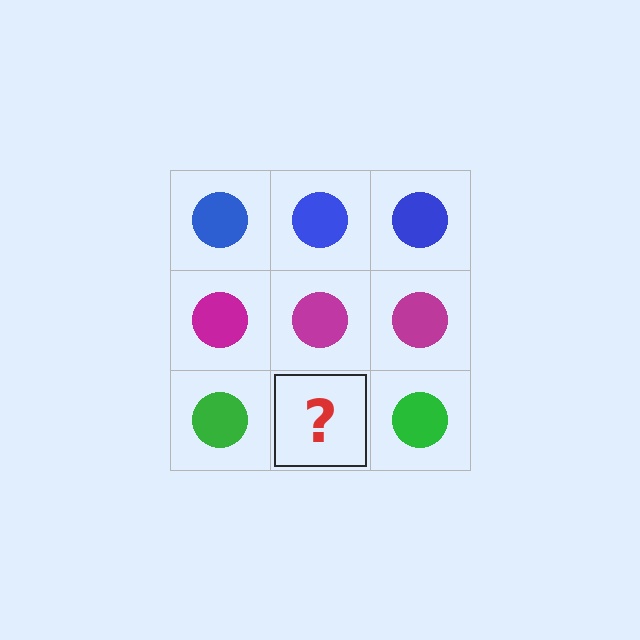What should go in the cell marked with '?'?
The missing cell should contain a green circle.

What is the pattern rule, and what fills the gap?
The rule is that each row has a consistent color. The gap should be filled with a green circle.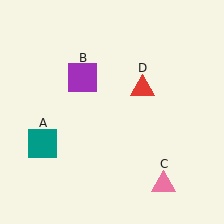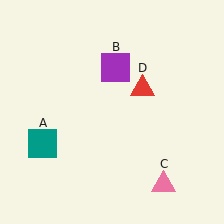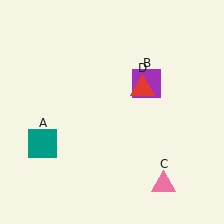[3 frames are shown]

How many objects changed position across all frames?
1 object changed position: purple square (object B).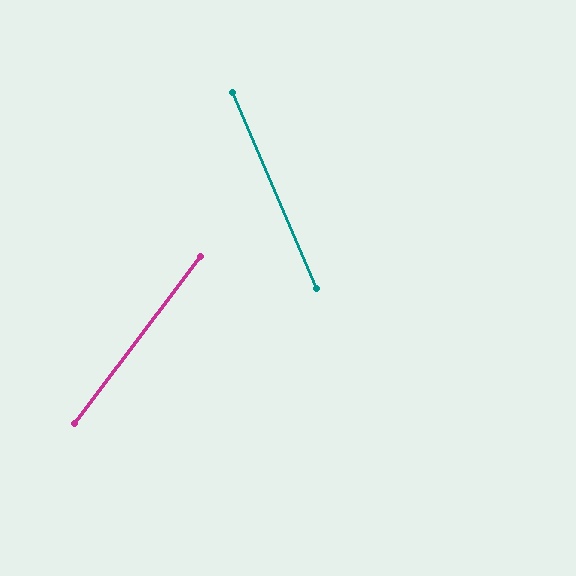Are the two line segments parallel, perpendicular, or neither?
Neither parallel nor perpendicular — they differ by about 60°.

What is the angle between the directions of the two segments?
Approximately 60 degrees.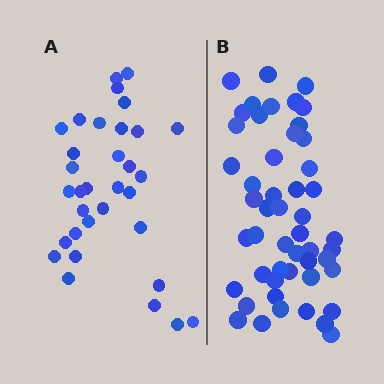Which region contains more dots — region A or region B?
Region B (the right region) has more dots.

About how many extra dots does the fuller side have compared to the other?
Region B has approximately 15 more dots than region A.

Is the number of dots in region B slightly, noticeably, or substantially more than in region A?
Region B has substantially more. The ratio is roughly 1.5 to 1.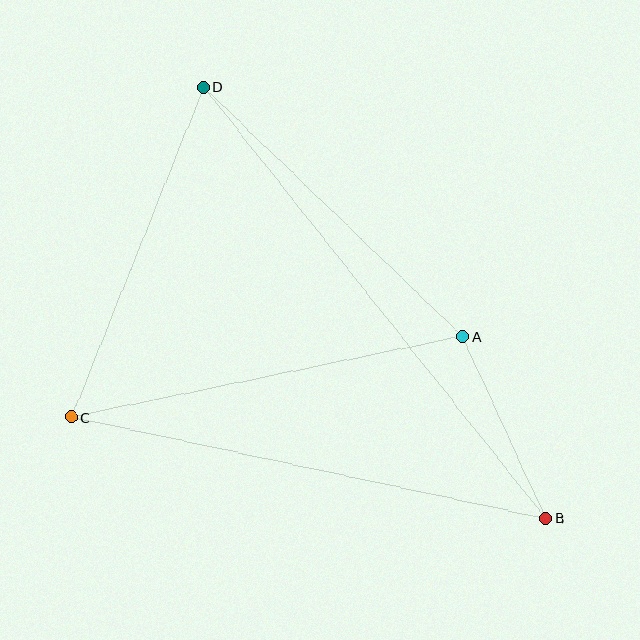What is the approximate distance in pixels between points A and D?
The distance between A and D is approximately 360 pixels.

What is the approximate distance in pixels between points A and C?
The distance between A and C is approximately 399 pixels.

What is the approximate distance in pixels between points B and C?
The distance between B and C is approximately 485 pixels.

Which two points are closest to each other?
Points A and B are closest to each other.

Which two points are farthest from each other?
Points B and D are farthest from each other.